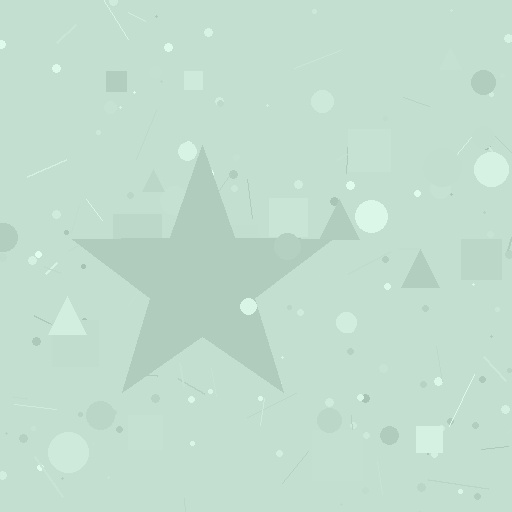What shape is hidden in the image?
A star is hidden in the image.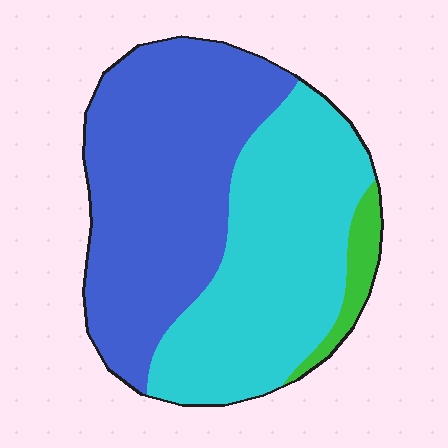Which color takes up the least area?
Green, at roughly 5%.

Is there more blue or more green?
Blue.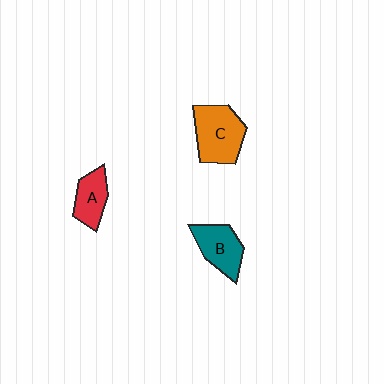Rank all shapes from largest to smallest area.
From largest to smallest: C (orange), B (teal), A (red).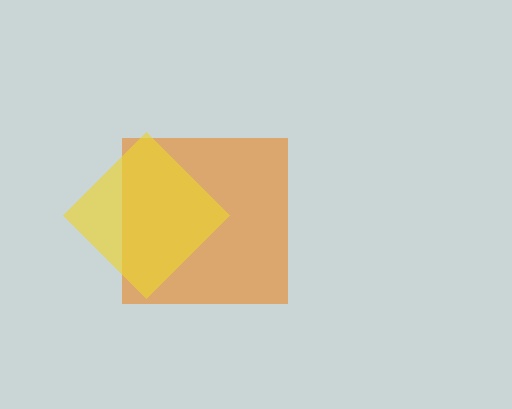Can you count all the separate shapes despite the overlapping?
Yes, there are 2 separate shapes.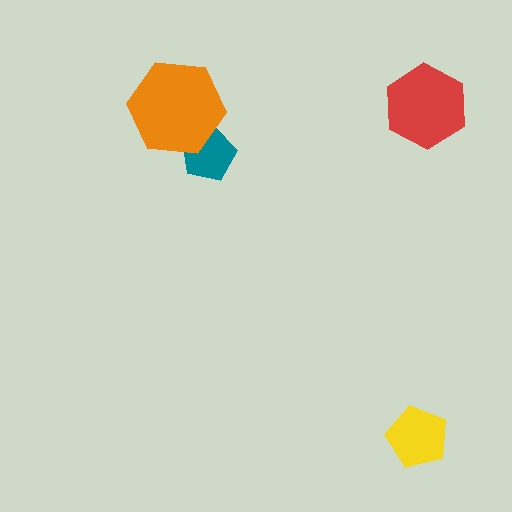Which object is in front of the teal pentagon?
The orange hexagon is in front of the teal pentagon.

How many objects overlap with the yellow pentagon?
0 objects overlap with the yellow pentagon.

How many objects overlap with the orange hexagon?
1 object overlaps with the orange hexagon.